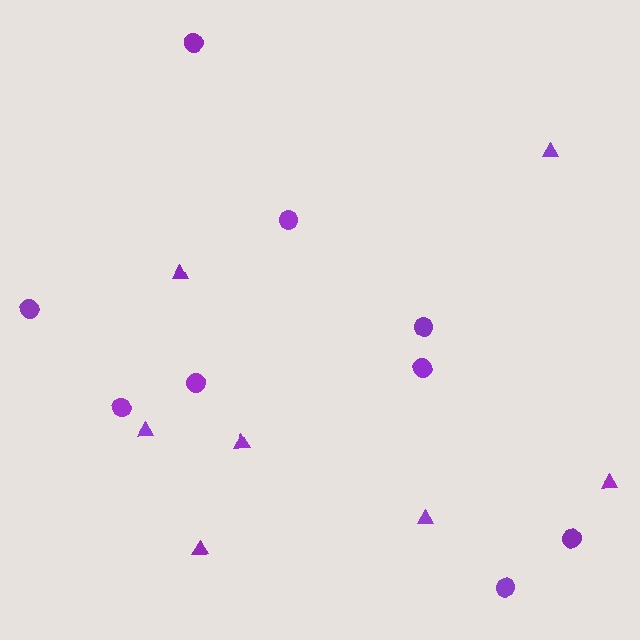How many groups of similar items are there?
There are 2 groups: one group of circles (9) and one group of triangles (7).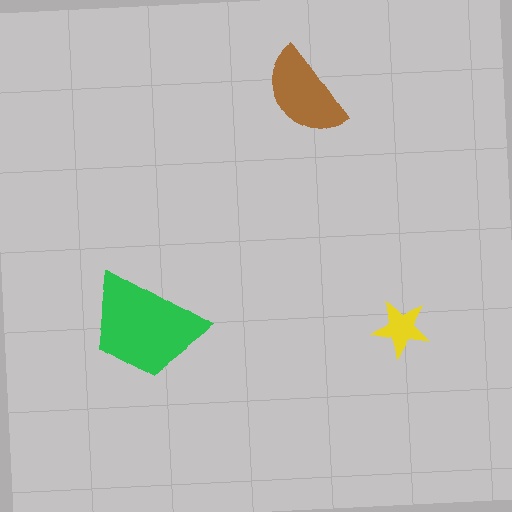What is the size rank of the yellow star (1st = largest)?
3rd.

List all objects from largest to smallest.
The green trapezoid, the brown semicircle, the yellow star.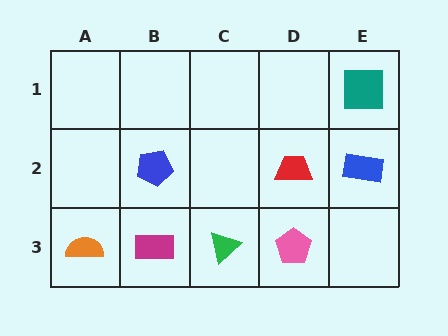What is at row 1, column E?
A teal square.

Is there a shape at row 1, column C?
No, that cell is empty.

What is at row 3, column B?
A magenta rectangle.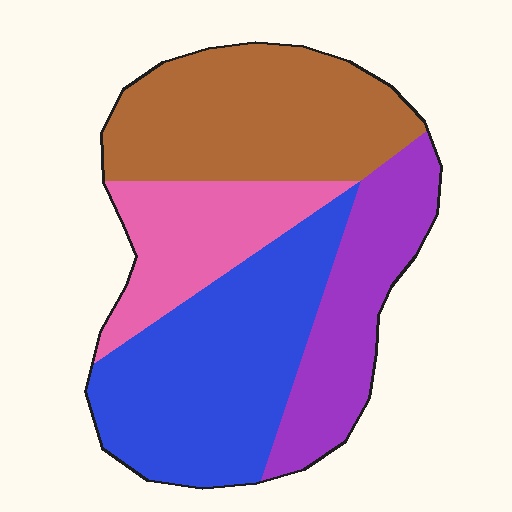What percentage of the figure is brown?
Brown takes up about one third (1/3) of the figure.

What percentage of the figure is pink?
Pink covers about 15% of the figure.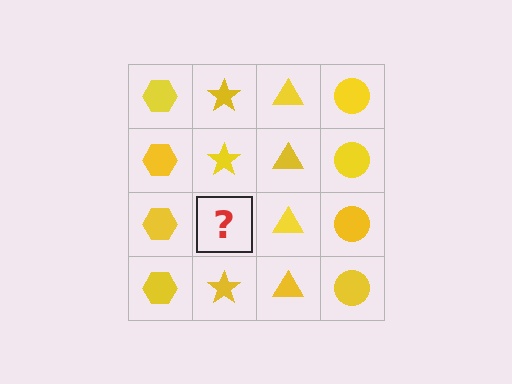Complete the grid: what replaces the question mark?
The question mark should be replaced with a yellow star.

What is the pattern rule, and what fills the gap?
The rule is that each column has a consistent shape. The gap should be filled with a yellow star.